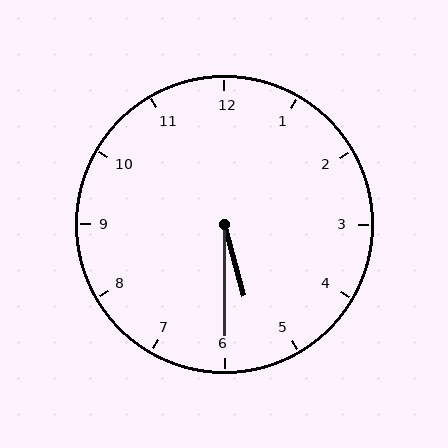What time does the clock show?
5:30.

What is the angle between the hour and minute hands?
Approximately 15 degrees.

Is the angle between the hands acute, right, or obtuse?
It is acute.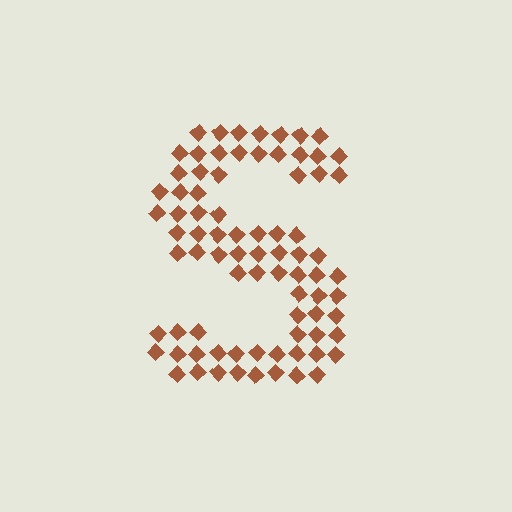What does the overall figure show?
The overall figure shows the letter S.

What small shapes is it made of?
It is made of small diamonds.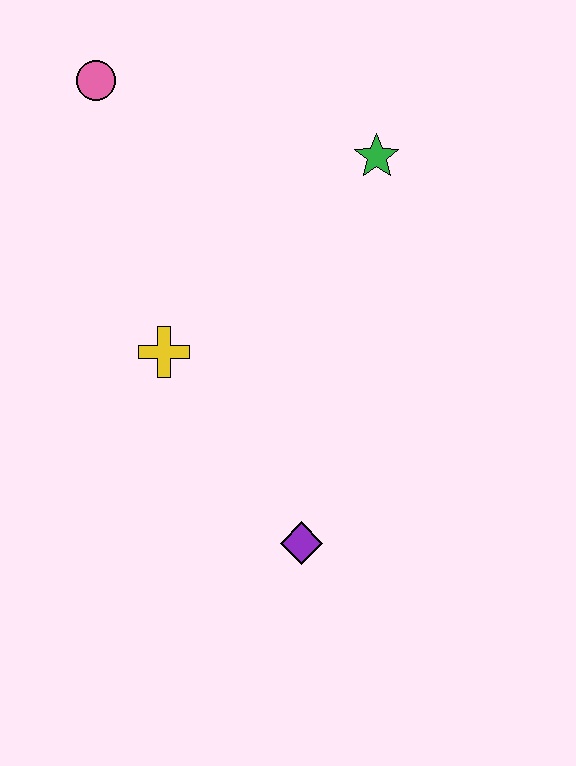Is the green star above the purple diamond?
Yes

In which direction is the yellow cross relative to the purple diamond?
The yellow cross is above the purple diamond.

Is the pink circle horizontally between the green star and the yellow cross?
No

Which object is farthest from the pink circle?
The purple diamond is farthest from the pink circle.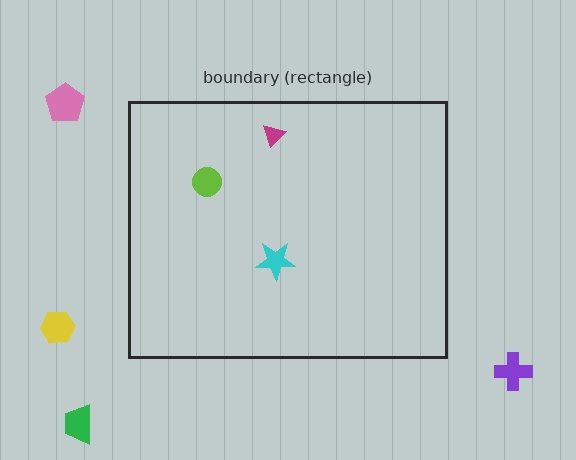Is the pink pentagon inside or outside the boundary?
Outside.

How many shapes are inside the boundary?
3 inside, 4 outside.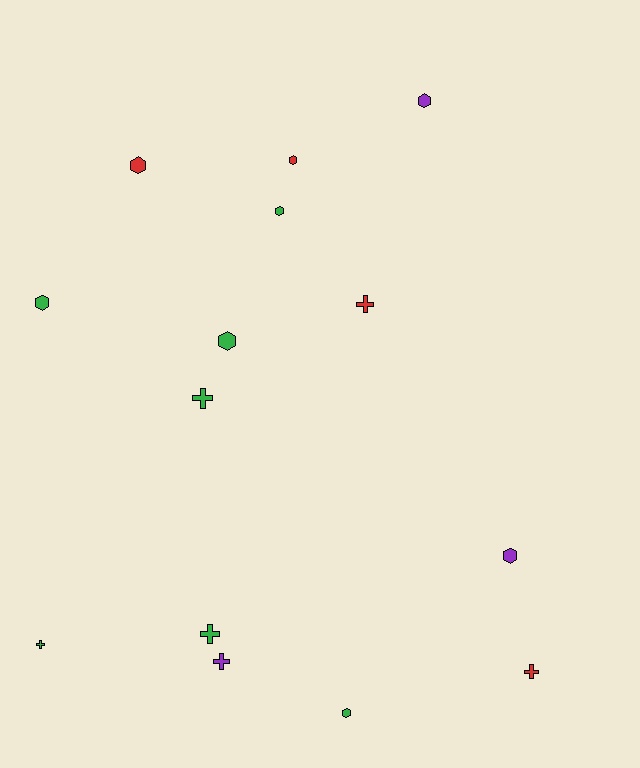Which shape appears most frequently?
Hexagon, with 8 objects.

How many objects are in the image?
There are 14 objects.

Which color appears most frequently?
Green, with 7 objects.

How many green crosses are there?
There are 3 green crosses.